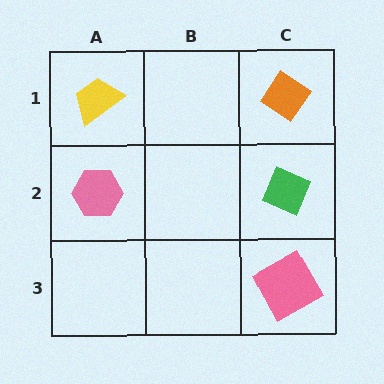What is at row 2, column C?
A green diamond.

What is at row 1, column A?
A yellow trapezoid.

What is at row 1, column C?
An orange diamond.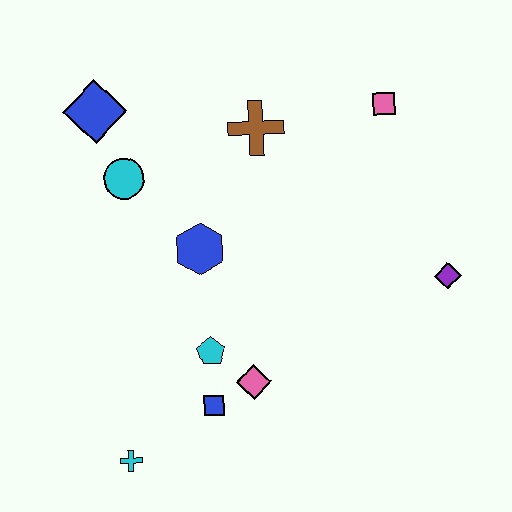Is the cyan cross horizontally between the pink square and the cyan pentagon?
No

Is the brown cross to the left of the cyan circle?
No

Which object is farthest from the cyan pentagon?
The pink square is farthest from the cyan pentagon.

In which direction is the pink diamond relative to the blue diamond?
The pink diamond is below the blue diamond.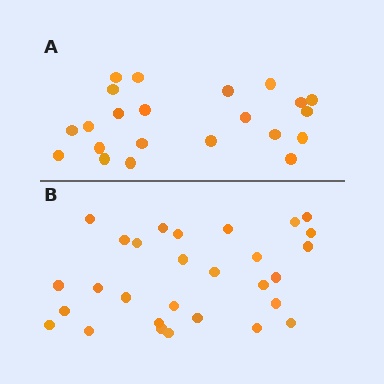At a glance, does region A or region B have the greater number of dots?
Region B (the bottom region) has more dots.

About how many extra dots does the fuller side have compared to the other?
Region B has roughly 8 or so more dots than region A.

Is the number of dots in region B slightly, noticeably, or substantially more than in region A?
Region B has noticeably more, but not dramatically so. The ratio is roughly 1.3 to 1.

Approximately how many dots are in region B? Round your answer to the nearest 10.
About 30 dots. (The exact count is 29, which rounds to 30.)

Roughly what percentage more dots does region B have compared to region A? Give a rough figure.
About 30% more.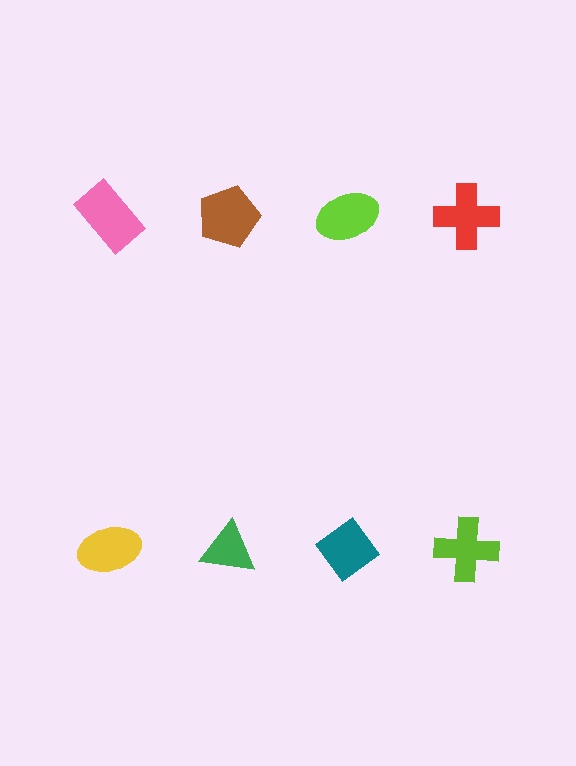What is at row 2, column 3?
A teal diamond.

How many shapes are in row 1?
4 shapes.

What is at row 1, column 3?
A lime ellipse.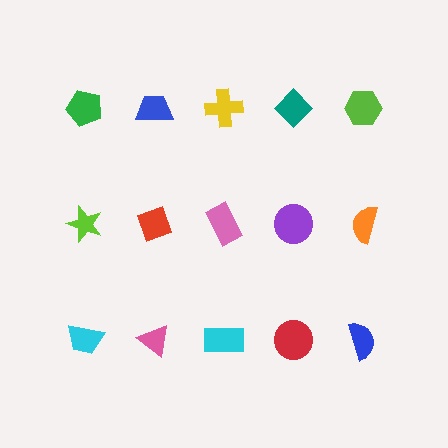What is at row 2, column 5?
An orange semicircle.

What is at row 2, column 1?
A lime star.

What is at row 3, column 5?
A blue semicircle.